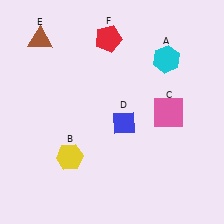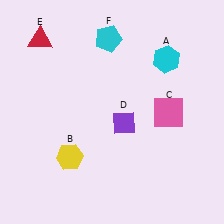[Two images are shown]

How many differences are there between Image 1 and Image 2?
There are 3 differences between the two images.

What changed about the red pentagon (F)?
In Image 1, F is red. In Image 2, it changed to cyan.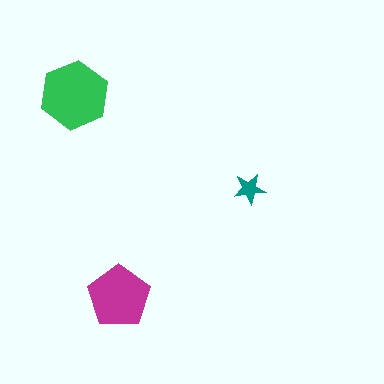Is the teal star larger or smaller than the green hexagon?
Smaller.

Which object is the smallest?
The teal star.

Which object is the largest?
The green hexagon.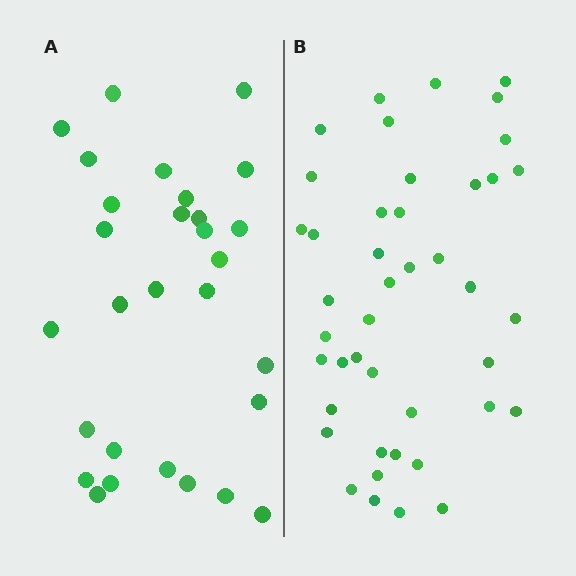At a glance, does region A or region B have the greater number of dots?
Region B (the right region) has more dots.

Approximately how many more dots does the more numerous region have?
Region B has approximately 15 more dots than region A.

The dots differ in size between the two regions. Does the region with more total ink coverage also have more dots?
No. Region A has more total ink coverage because its dots are larger, but region B actually contains more individual dots. Total area can be misleading — the number of items is what matters here.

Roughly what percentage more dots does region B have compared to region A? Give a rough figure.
About 50% more.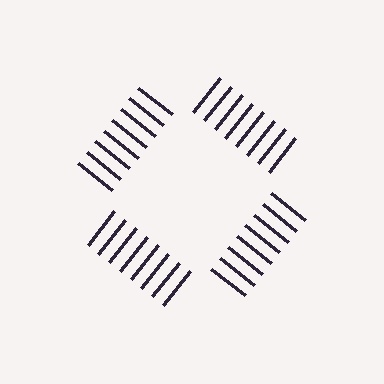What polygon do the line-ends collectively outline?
An illusory square — the line segments terminate on its edges but no continuous stroke is drawn.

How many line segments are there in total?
32 — 8 along each of the 4 edges.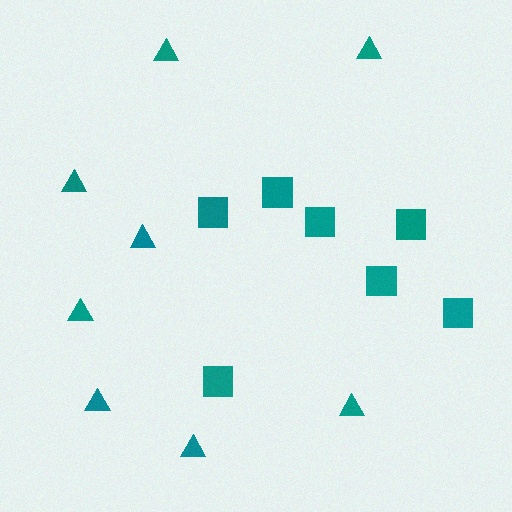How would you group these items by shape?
There are 2 groups: one group of squares (7) and one group of triangles (8).